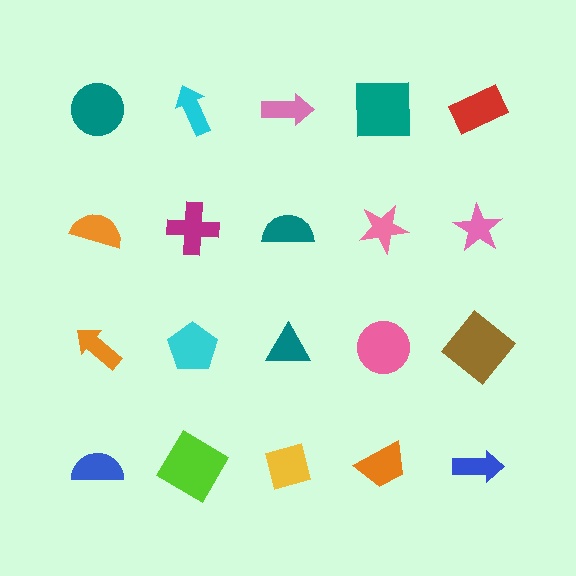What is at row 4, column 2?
A lime diamond.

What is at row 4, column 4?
An orange trapezoid.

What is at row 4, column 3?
A yellow diamond.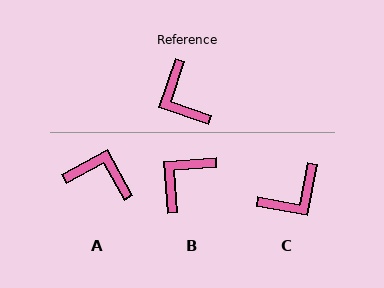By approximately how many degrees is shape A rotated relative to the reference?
Approximately 133 degrees clockwise.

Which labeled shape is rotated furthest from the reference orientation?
A, about 133 degrees away.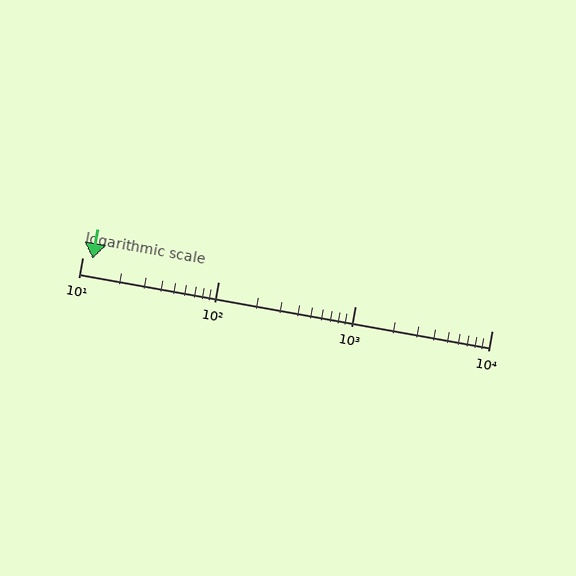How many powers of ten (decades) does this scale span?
The scale spans 3 decades, from 10 to 10000.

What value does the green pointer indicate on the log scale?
The pointer indicates approximately 12.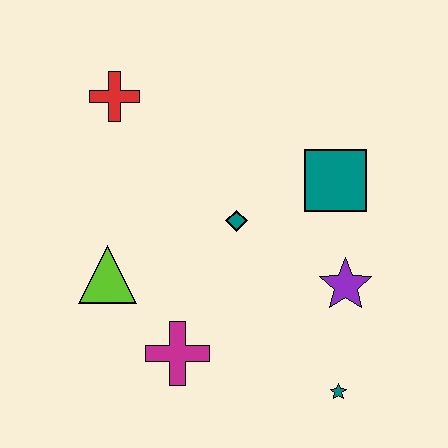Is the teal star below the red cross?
Yes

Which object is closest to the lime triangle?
The magenta cross is closest to the lime triangle.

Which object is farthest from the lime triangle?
The teal star is farthest from the lime triangle.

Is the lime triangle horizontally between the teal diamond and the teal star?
No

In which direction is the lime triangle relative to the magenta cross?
The lime triangle is above the magenta cross.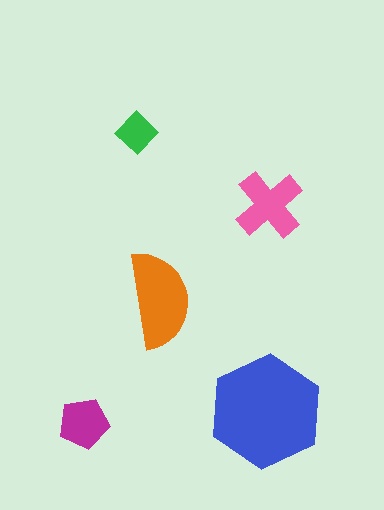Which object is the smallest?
The green diamond.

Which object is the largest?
The blue hexagon.